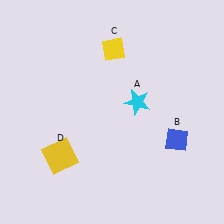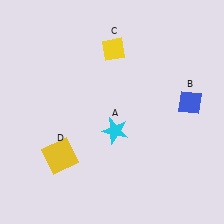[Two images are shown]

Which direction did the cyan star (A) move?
The cyan star (A) moved down.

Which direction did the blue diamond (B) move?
The blue diamond (B) moved up.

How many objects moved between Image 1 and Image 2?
2 objects moved between the two images.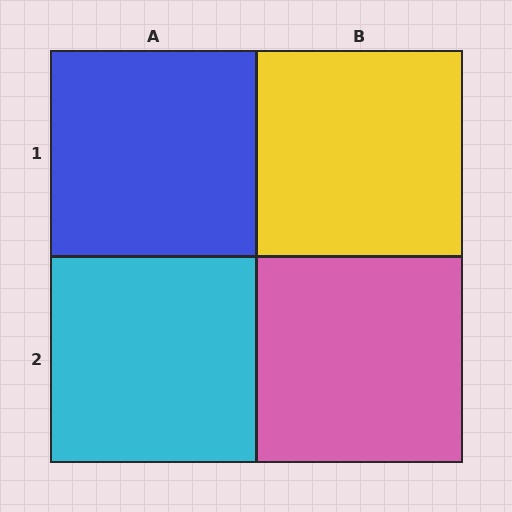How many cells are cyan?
1 cell is cyan.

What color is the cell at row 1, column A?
Blue.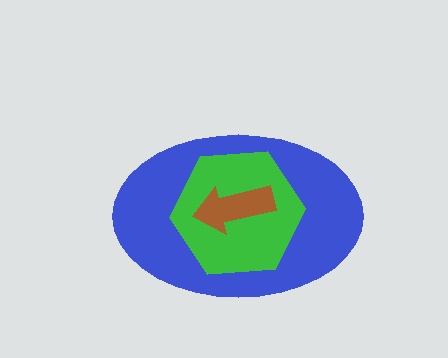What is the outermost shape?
The blue ellipse.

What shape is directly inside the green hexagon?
The brown arrow.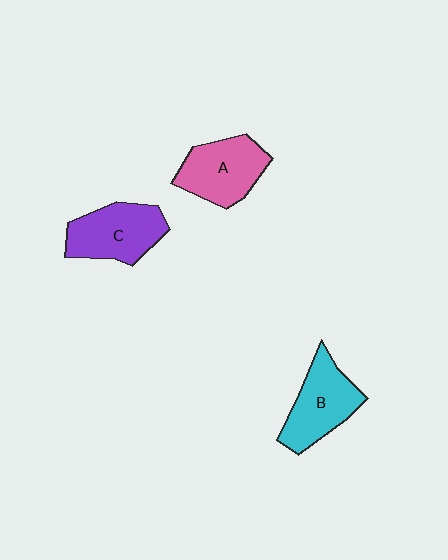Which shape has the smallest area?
Shape B (cyan).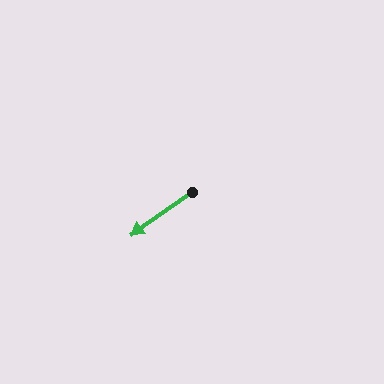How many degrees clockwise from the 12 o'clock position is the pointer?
Approximately 235 degrees.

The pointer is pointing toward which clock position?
Roughly 8 o'clock.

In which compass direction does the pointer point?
Southwest.